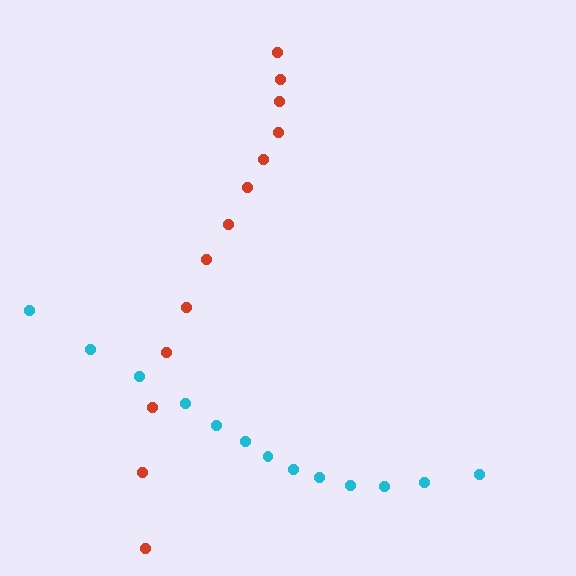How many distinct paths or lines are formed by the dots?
There are 2 distinct paths.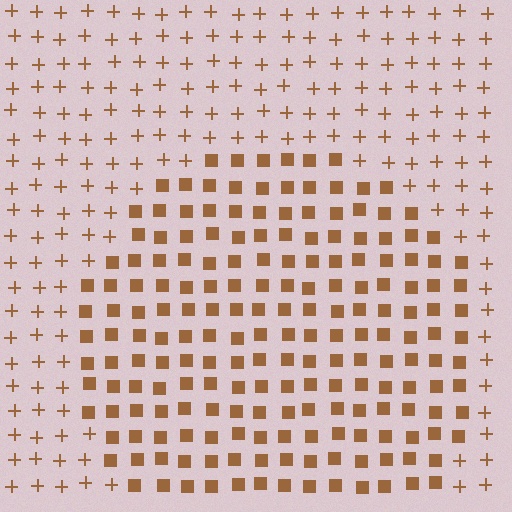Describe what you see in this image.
The image is filled with small brown elements arranged in a uniform grid. A circle-shaped region contains squares, while the surrounding area contains plus signs. The boundary is defined purely by the change in element shape.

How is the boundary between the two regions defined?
The boundary is defined by a change in element shape: squares inside vs. plus signs outside. All elements share the same color and spacing.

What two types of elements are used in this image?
The image uses squares inside the circle region and plus signs outside it.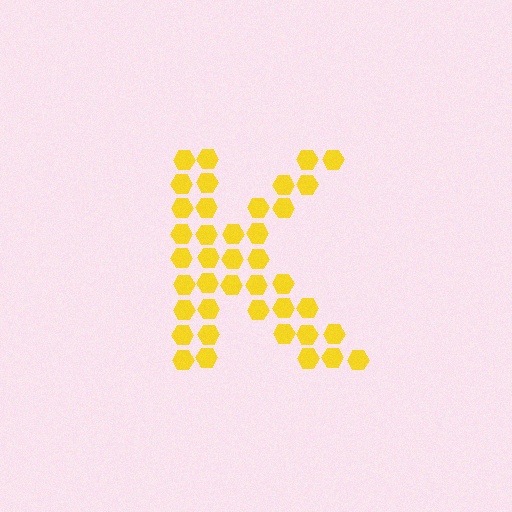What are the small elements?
The small elements are hexagons.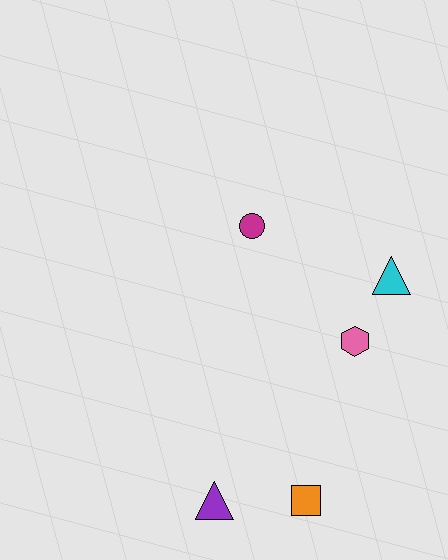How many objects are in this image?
There are 5 objects.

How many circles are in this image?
There is 1 circle.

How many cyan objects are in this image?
There is 1 cyan object.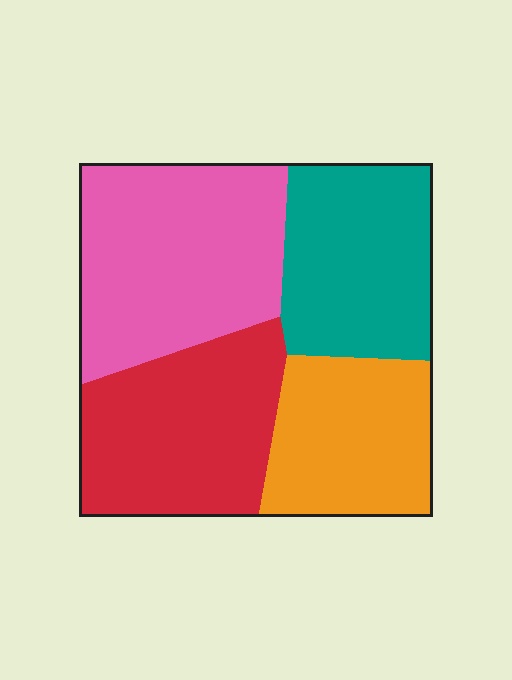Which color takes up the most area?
Pink, at roughly 30%.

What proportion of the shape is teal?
Teal takes up between a sixth and a third of the shape.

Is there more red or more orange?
Red.